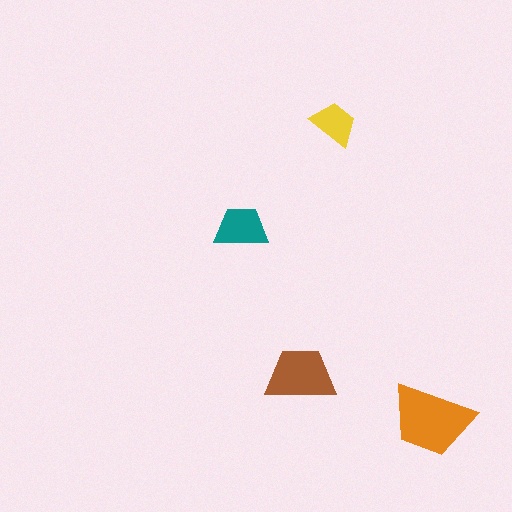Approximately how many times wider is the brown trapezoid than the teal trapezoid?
About 1.5 times wider.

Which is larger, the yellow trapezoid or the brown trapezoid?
The brown one.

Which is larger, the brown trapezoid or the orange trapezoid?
The orange one.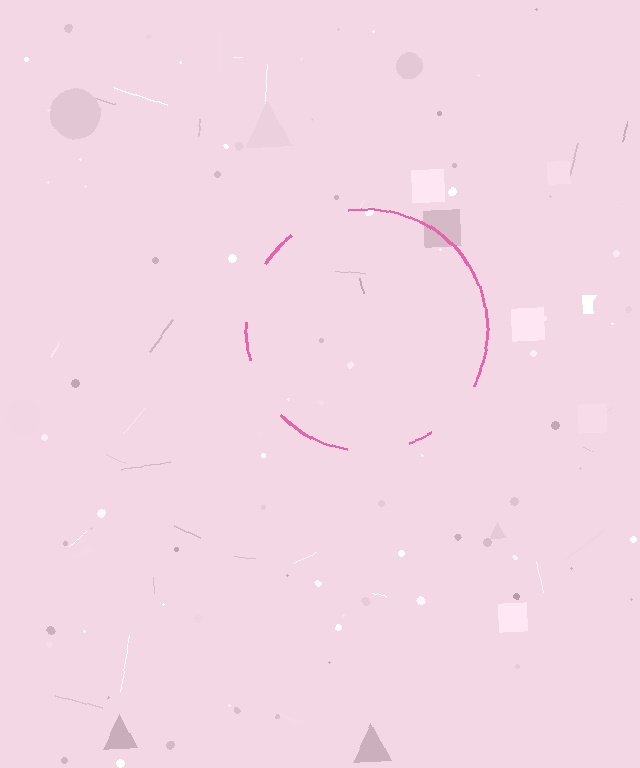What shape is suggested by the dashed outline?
The dashed outline suggests a circle.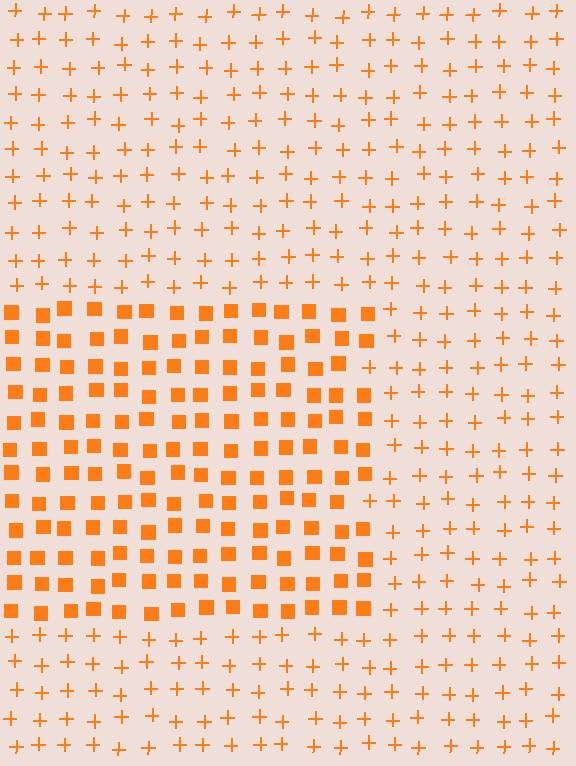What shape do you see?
I see a rectangle.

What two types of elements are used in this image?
The image uses squares inside the rectangle region and plus signs outside it.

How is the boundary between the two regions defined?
The boundary is defined by a change in element shape: squares inside vs. plus signs outside. All elements share the same color and spacing.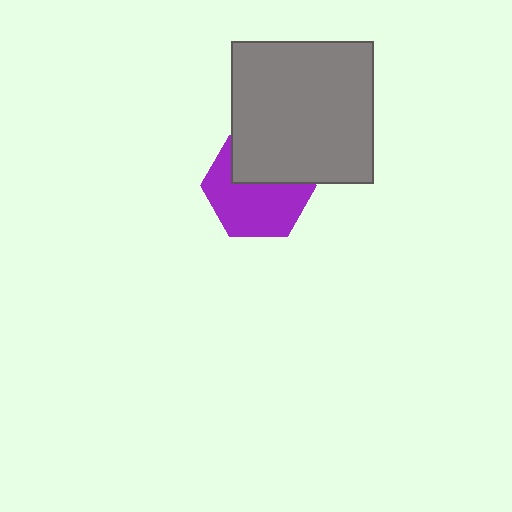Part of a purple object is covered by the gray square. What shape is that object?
It is a hexagon.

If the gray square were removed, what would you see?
You would see the complete purple hexagon.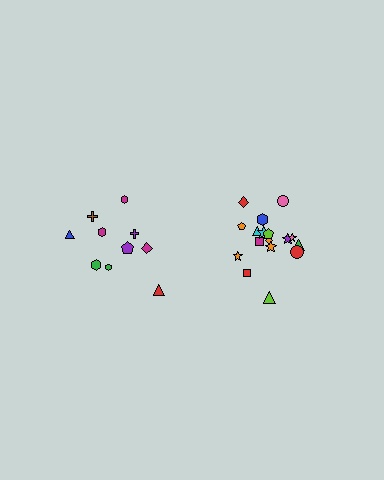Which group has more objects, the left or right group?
The right group.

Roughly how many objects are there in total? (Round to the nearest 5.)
Roughly 30 objects in total.